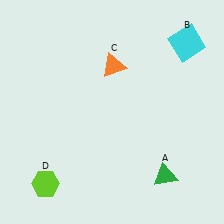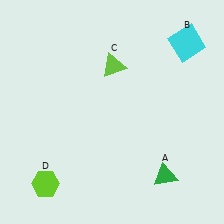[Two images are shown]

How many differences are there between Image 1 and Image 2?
There is 1 difference between the two images.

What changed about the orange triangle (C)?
In Image 1, C is orange. In Image 2, it changed to lime.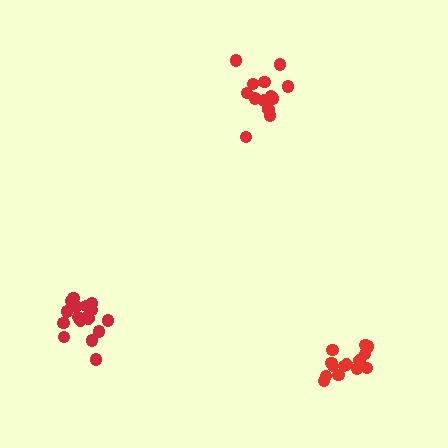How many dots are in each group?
Group 1: 13 dots, Group 2: 14 dots, Group 3: 17 dots (44 total).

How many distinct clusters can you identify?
There are 3 distinct clusters.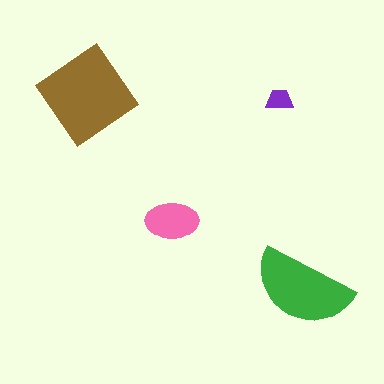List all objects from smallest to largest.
The purple trapezoid, the pink ellipse, the green semicircle, the brown diamond.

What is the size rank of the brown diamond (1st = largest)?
1st.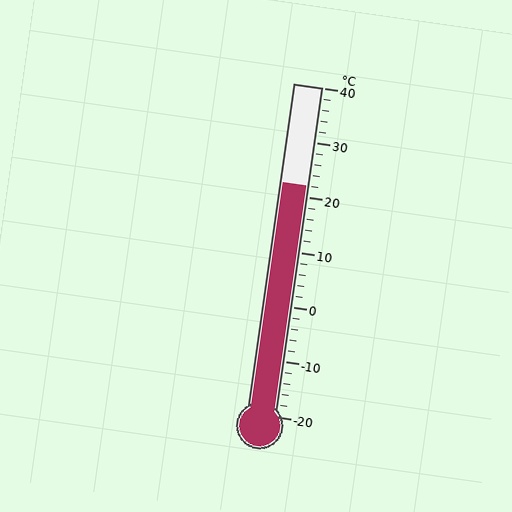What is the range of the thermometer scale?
The thermometer scale ranges from -20°C to 40°C.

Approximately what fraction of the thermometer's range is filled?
The thermometer is filled to approximately 70% of its range.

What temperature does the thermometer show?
The thermometer shows approximately 22°C.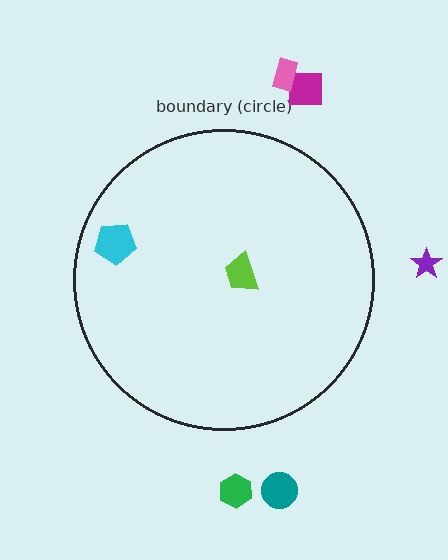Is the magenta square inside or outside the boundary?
Outside.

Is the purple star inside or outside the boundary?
Outside.